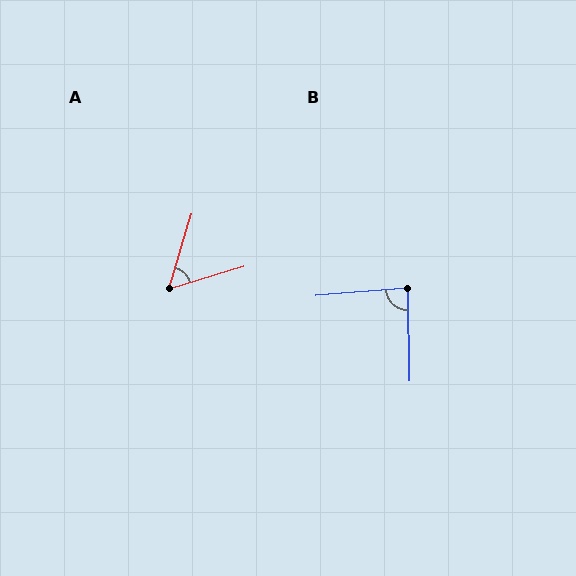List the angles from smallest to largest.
A (56°), B (86°).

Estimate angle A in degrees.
Approximately 56 degrees.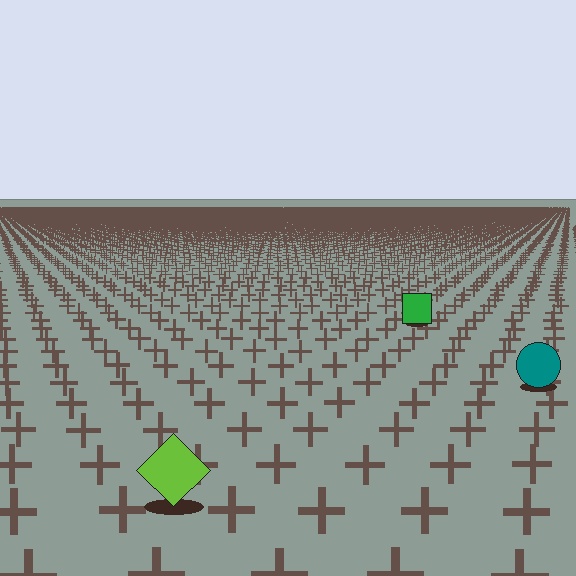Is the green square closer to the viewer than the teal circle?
No. The teal circle is closer — you can tell from the texture gradient: the ground texture is coarser near it.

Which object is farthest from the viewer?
The green square is farthest from the viewer. It appears smaller and the ground texture around it is denser.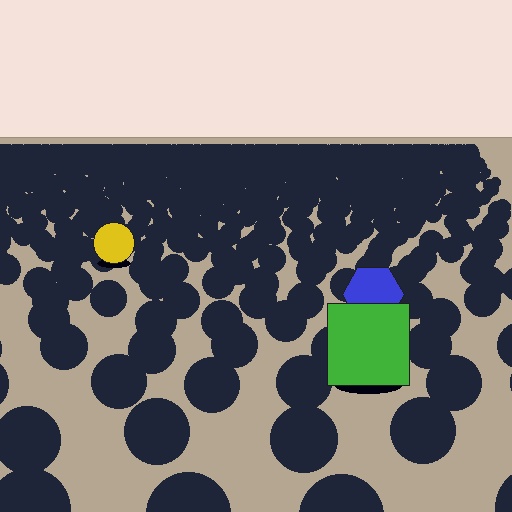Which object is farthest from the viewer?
The yellow circle is farthest from the viewer. It appears smaller and the ground texture around it is denser.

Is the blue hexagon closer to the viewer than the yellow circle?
Yes. The blue hexagon is closer — you can tell from the texture gradient: the ground texture is coarser near it.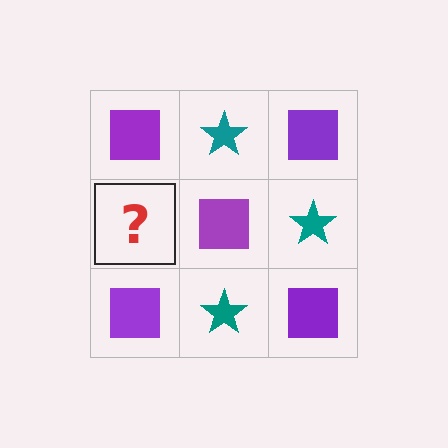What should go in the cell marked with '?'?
The missing cell should contain a teal star.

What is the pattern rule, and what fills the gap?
The rule is that it alternates purple square and teal star in a checkerboard pattern. The gap should be filled with a teal star.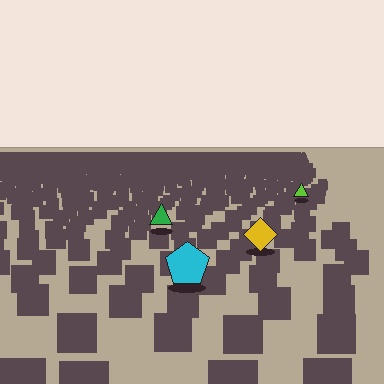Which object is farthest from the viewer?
The lime triangle is farthest from the viewer. It appears smaller and the ground texture around it is denser.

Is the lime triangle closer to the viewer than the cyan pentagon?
No. The cyan pentagon is closer — you can tell from the texture gradient: the ground texture is coarser near it.